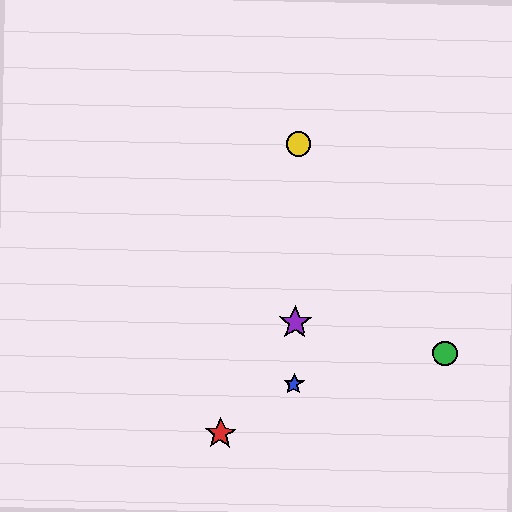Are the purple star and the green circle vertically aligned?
No, the purple star is at x≈295 and the green circle is at x≈445.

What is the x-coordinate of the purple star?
The purple star is at x≈295.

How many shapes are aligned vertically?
3 shapes (the blue star, the yellow circle, the purple star) are aligned vertically.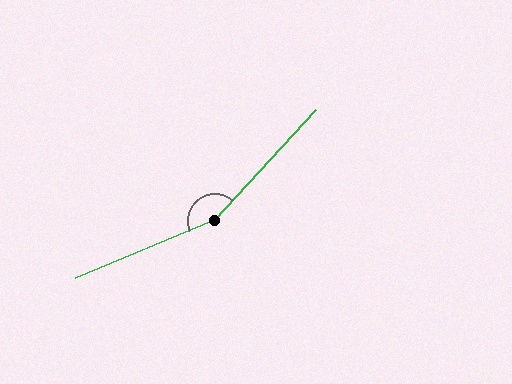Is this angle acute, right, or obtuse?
It is obtuse.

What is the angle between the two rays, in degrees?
Approximately 155 degrees.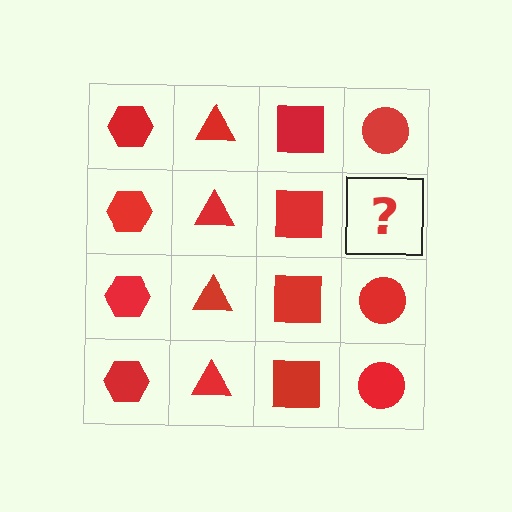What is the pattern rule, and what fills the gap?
The rule is that each column has a consistent shape. The gap should be filled with a red circle.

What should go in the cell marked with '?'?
The missing cell should contain a red circle.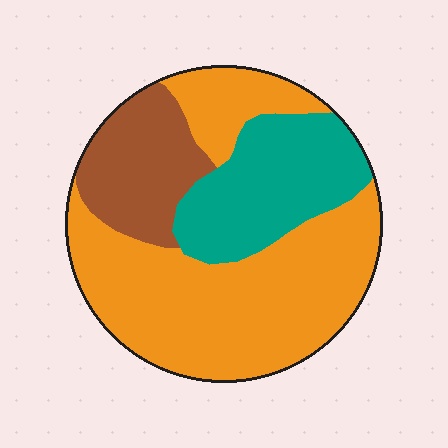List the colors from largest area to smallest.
From largest to smallest: orange, teal, brown.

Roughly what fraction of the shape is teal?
Teal covers about 25% of the shape.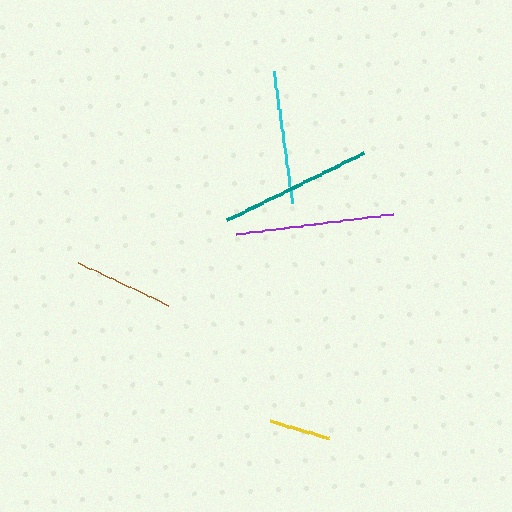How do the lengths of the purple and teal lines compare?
The purple and teal lines are approximately the same length.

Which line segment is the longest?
The purple line is the longest at approximately 159 pixels.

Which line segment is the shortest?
The yellow line is the shortest at approximately 61 pixels.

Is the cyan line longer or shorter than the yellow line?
The cyan line is longer than the yellow line.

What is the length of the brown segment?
The brown segment is approximately 100 pixels long.